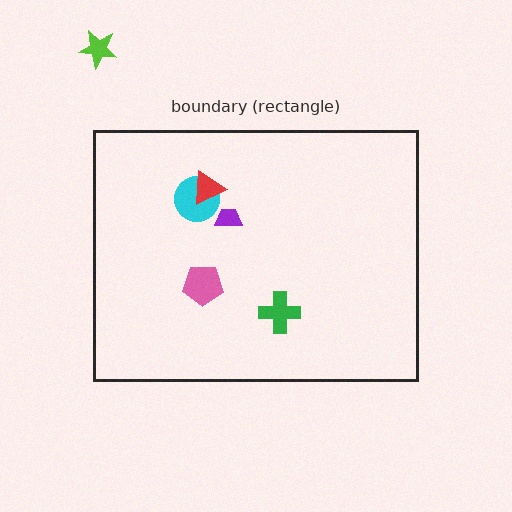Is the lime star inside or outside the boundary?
Outside.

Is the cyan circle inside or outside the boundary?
Inside.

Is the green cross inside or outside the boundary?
Inside.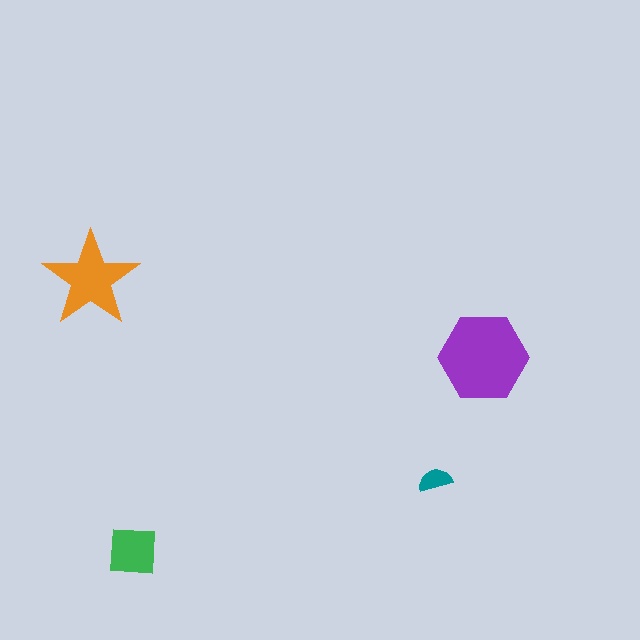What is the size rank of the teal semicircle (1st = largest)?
4th.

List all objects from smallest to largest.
The teal semicircle, the green square, the orange star, the purple hexagon.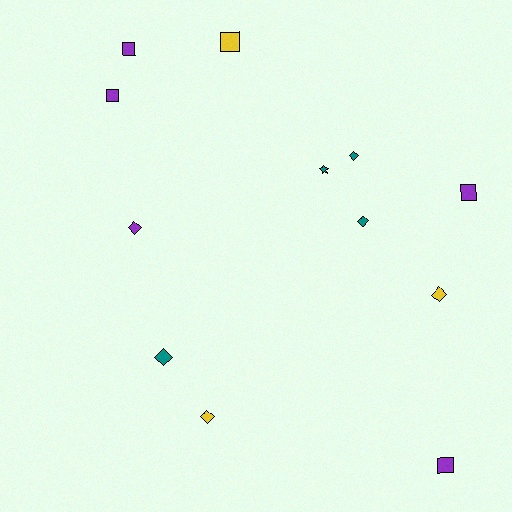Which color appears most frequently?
Purple, with 5 objects.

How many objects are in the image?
There are 12 objects.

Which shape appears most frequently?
Diamond, with 6 objects.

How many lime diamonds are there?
There are no lime diamonds.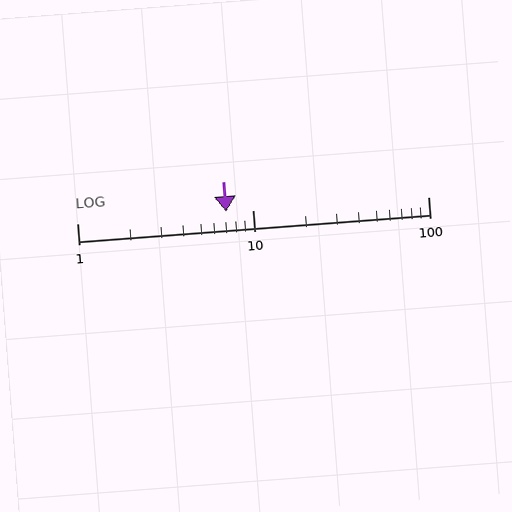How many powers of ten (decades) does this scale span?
The scale spans 2 decades, from 1 to 100.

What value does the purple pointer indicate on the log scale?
The pointer indicates approximately 7.1.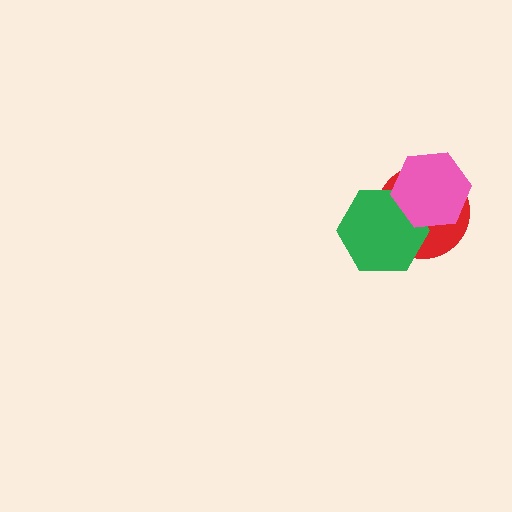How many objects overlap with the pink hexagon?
2 objects overlap with the pink hexagon.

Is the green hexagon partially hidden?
Yes, it is partially covered by another shape.